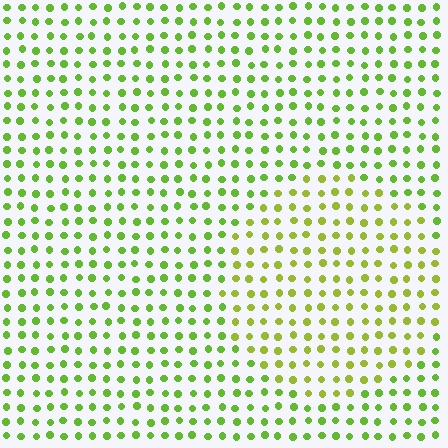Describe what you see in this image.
The image is filled with small lime elements in a uniform arrangement. A circle-shaped region is visible where the elements are tinted to a slightly different hue, forming a subtle color boundary.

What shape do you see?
I see a circle.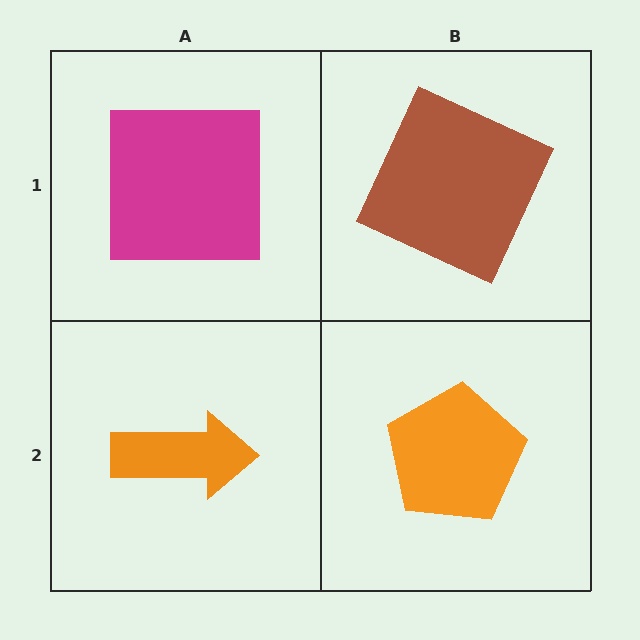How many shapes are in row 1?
2 shapes.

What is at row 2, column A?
An orange arrow.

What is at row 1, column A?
A magenta square.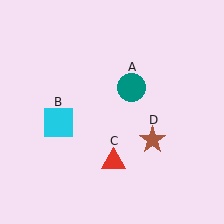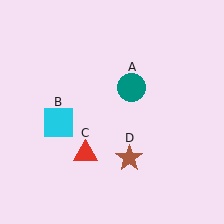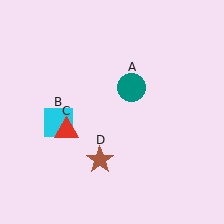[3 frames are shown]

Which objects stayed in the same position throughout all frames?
Teal circle (object A) and cyan square (object B) remained stationary.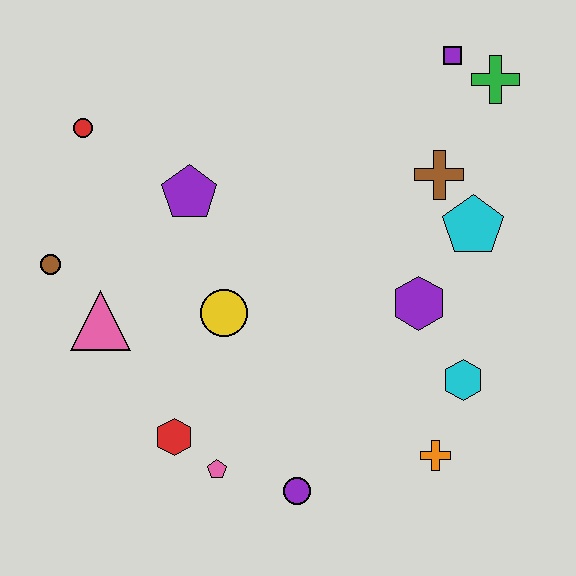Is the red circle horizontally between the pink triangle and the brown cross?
No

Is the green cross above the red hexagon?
Yes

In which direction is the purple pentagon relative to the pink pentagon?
The purple pentagon is above the pink pentagon.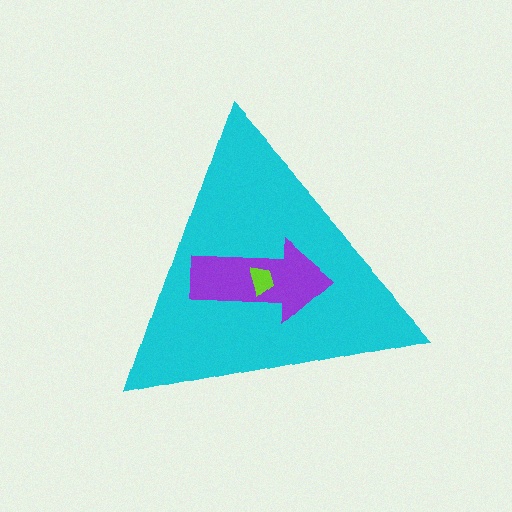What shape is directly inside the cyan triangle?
The purple arrow.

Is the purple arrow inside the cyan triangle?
Yes.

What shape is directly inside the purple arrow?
The lime trapezoid.